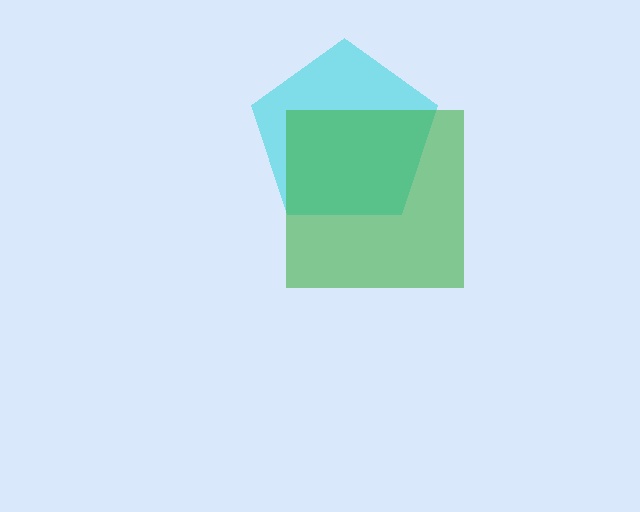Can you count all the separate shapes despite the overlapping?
Yes, there are 2 separate shapes.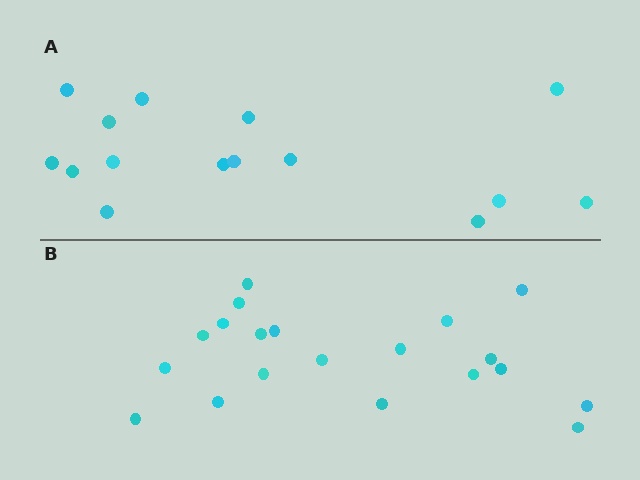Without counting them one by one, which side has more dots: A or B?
Region B (the bottom region) has more dots.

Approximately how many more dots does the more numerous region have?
Region B has about 5 more dots than region A.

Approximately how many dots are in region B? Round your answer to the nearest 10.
About 20 dots.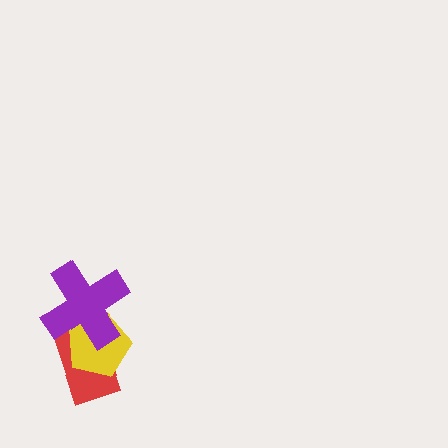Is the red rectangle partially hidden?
Yes, it is partially covered by another shape.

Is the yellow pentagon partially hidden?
Yes, it is partially covered by another shape.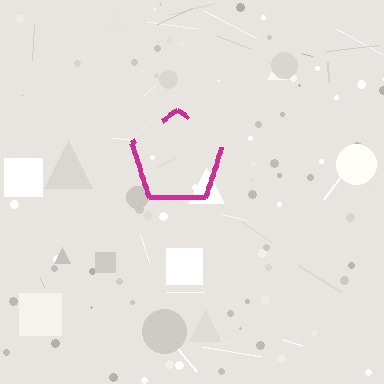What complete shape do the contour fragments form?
The contour fragments form a pentagon.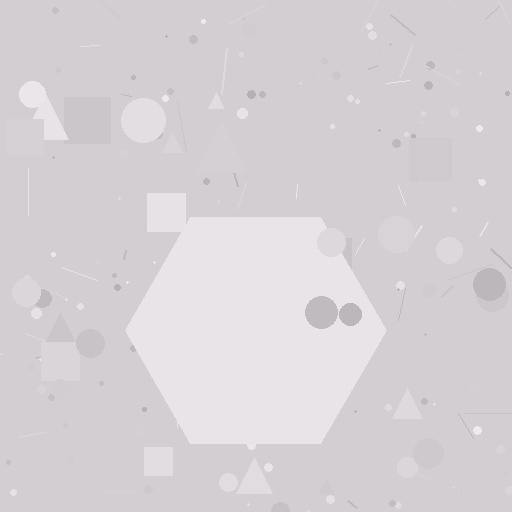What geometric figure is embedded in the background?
A hexagon is embedded in the background.